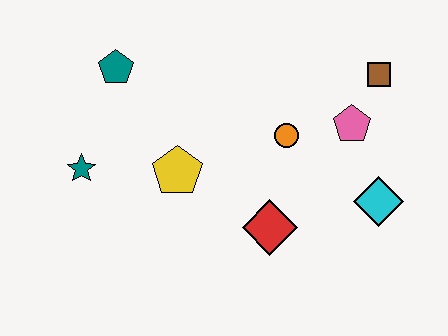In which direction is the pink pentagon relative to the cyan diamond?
The pink pentagon is above the cyan diamond.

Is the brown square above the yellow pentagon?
Yes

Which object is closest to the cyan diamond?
The pink pentagon is closest to the cyan diamond.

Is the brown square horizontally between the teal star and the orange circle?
No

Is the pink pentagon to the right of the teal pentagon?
Yes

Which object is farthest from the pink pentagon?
The teal star is farthest from the pink pentagon.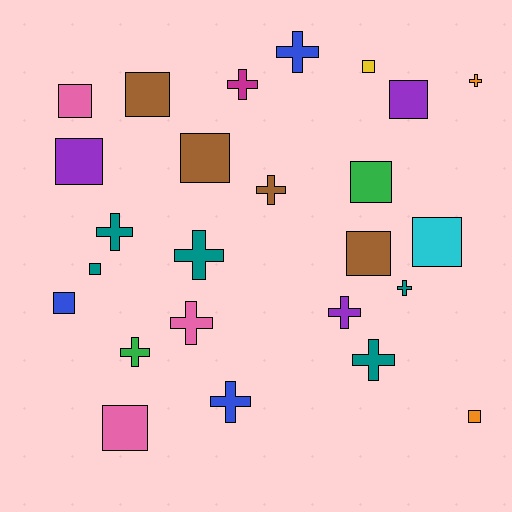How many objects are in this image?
There are 25 objects.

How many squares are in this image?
There are 13 squares.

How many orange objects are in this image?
There are 2 orange objects.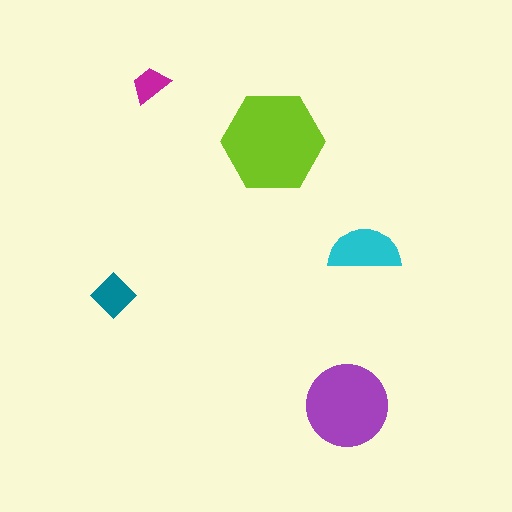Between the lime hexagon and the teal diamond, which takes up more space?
The lime hexagon.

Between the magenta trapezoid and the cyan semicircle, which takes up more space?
The cyan semicircle.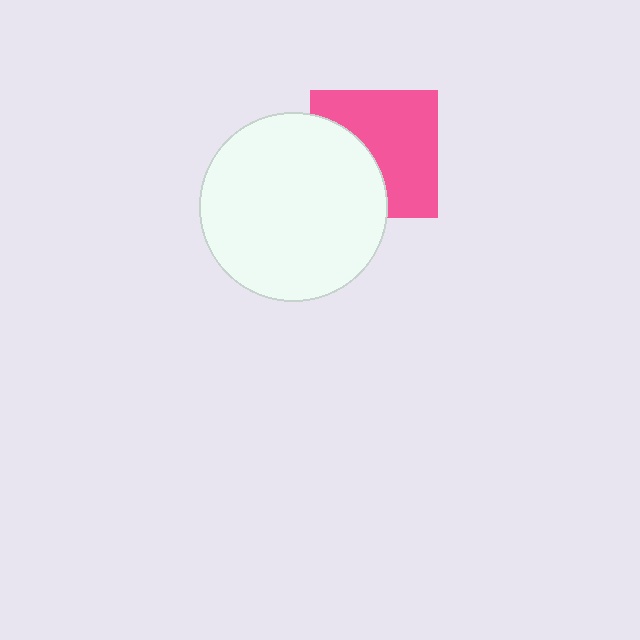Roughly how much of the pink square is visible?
About half of it is visible (roughly 61%).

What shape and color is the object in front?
The object in front is a white circle.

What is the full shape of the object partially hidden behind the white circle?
The partially hidden object is a pink square.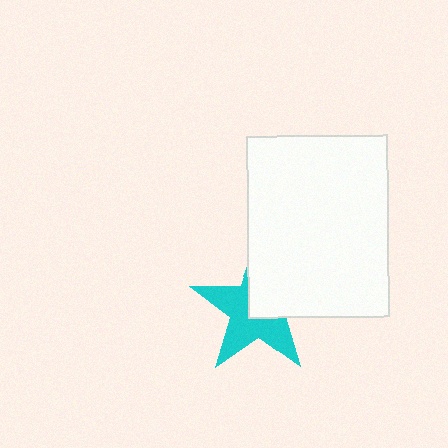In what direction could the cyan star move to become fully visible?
The cyan star could move toward the lower-left. That would shift it out from behind the white rectangle entirely.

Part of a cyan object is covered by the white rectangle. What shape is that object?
It is a star.